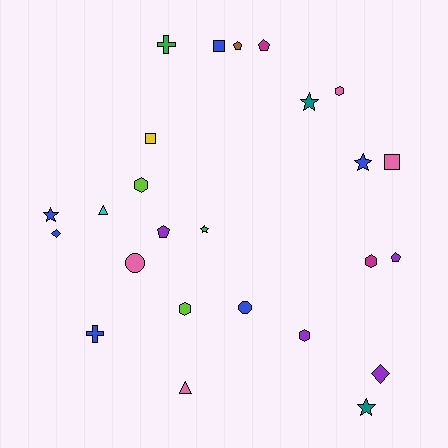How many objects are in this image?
There are 25 objects.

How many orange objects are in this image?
There are no orange objects.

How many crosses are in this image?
There are 2 crosses.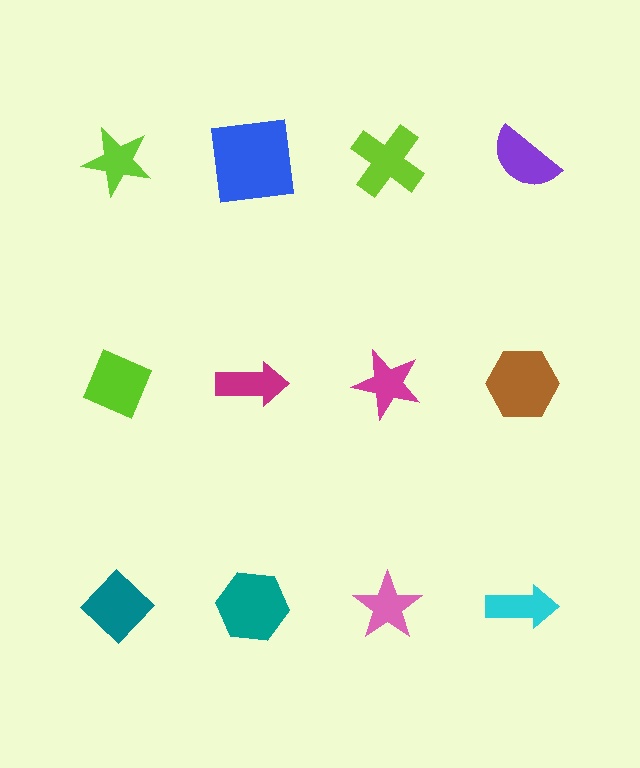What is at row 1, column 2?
A blue square.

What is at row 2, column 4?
A brown hexagon.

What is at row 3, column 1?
A teal diamond.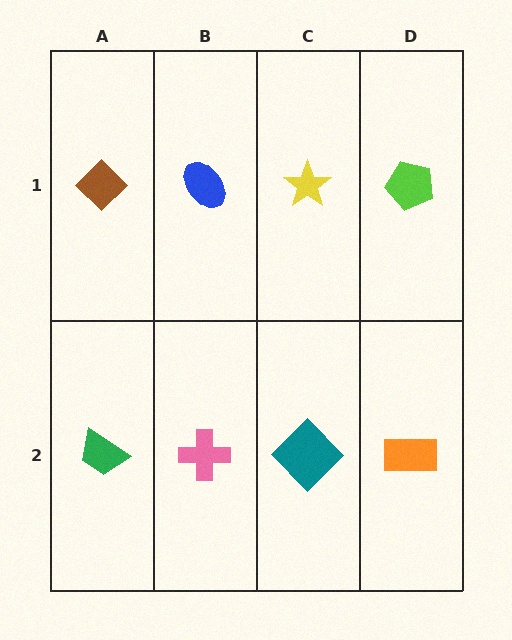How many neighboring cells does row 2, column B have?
3.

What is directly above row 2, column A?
A brown diamond.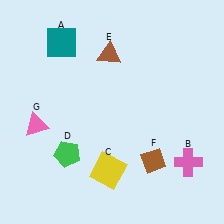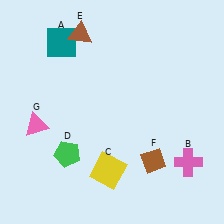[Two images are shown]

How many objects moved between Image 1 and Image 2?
1 object moved between the two images.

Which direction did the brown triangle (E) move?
The brown triangle (E) moved left.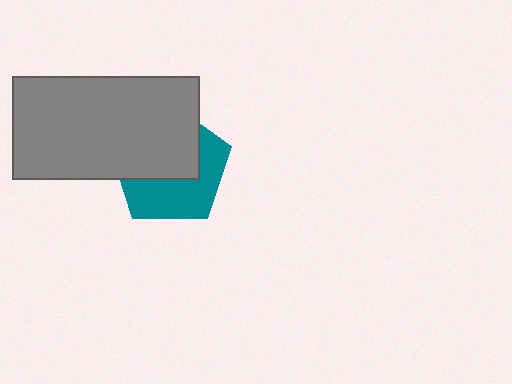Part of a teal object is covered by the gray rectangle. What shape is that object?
It is a pentagon.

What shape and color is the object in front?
The object in front is a gray rectangle.